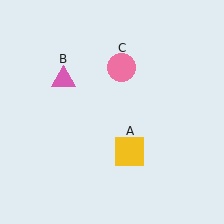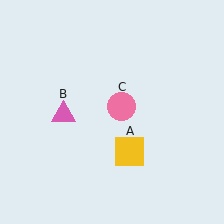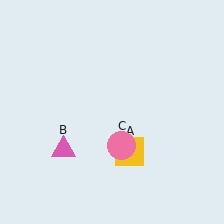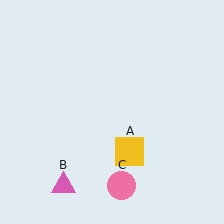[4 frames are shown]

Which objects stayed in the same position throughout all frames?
Yellow square (object A) remained stationary.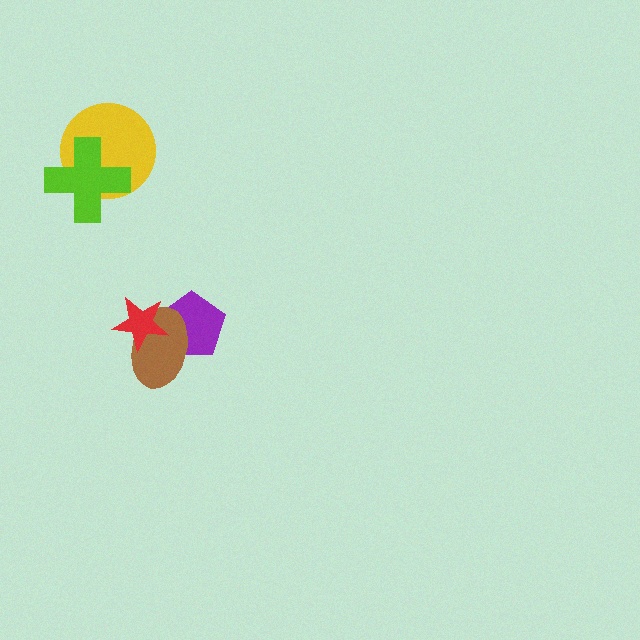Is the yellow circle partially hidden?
Yes, it is partially covered by another shape.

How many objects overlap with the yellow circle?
1 object overlaps with the yellow circle.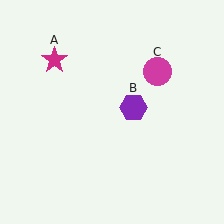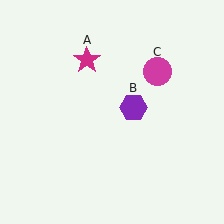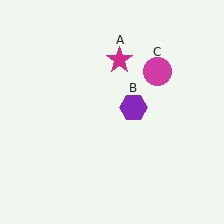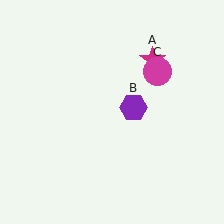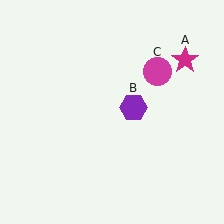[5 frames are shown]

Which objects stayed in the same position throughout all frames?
Purple hexagon (object B) and magenta circle (object C) remained stationary.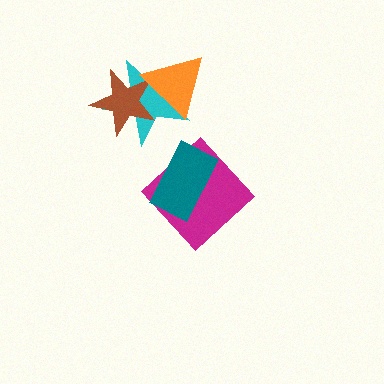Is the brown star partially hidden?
Yes, it is partially covered by another shape.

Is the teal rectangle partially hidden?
No, no other shape covers it.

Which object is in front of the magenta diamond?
The teal rectangle is in front of the magenta diamond.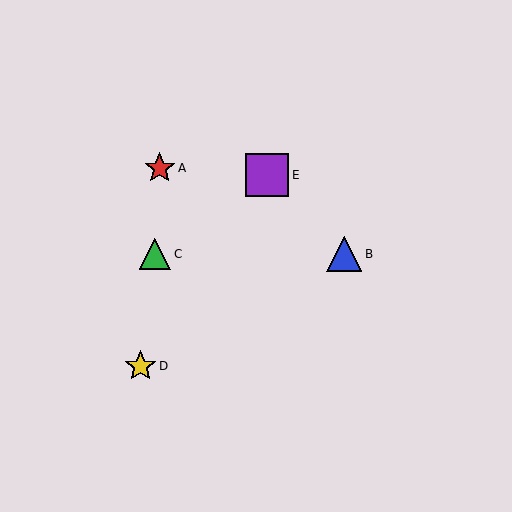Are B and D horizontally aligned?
No, B is at y≈254 and D is at y≈366.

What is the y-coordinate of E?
Object E is at y≈175.